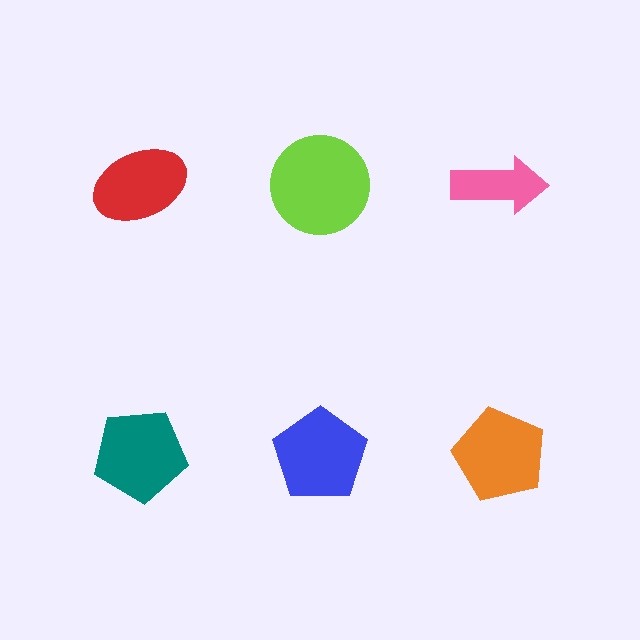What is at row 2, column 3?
An orange pentagon.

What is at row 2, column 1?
A teal pentagon.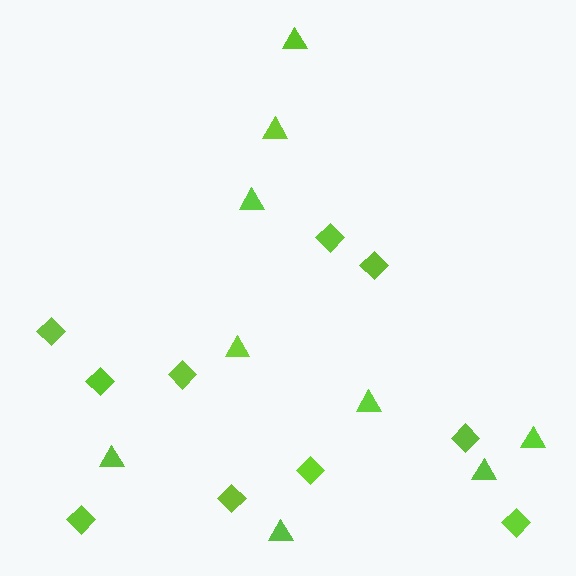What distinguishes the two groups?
There are 2 groups: one group of diamonds (10) and one group of triangles (9).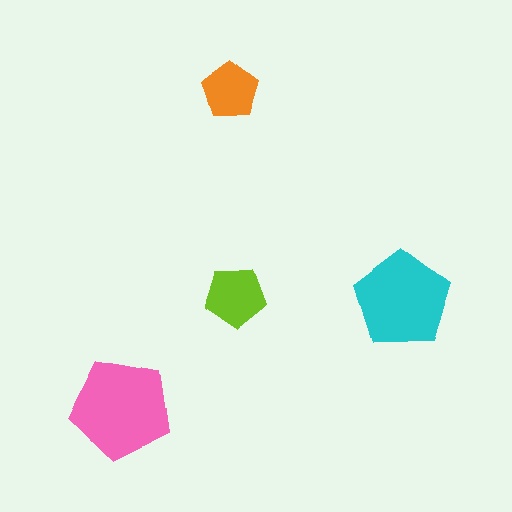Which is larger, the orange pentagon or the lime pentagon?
The lime one.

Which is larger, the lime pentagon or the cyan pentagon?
The cyan one.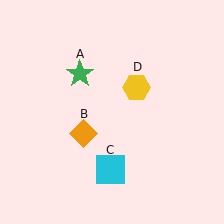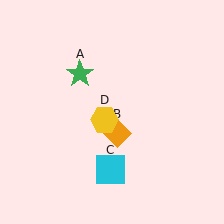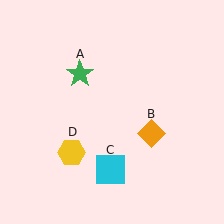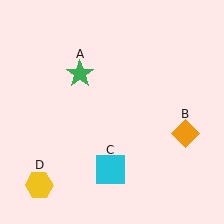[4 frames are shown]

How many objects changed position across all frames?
2 objects changed position: orange diamond (object B), yellow hexagon (object D).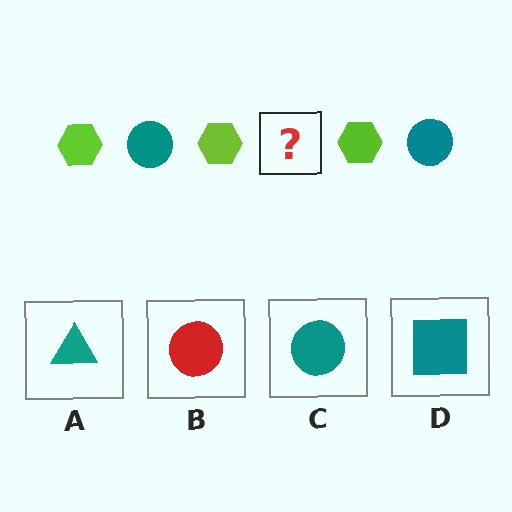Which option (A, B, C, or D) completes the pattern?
C.